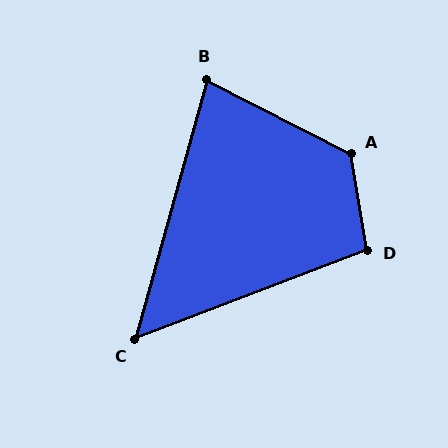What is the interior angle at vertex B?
Approximately 78 degrees (acute).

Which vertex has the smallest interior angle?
C, at approximately 54 degrees.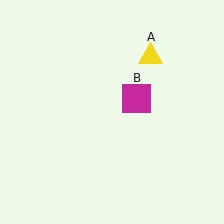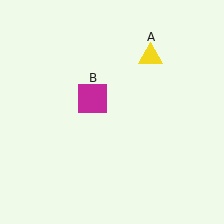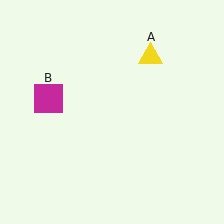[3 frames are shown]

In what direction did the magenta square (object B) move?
The magenta square (object B) moved left.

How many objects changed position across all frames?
1 object changed position: magenta square (object B).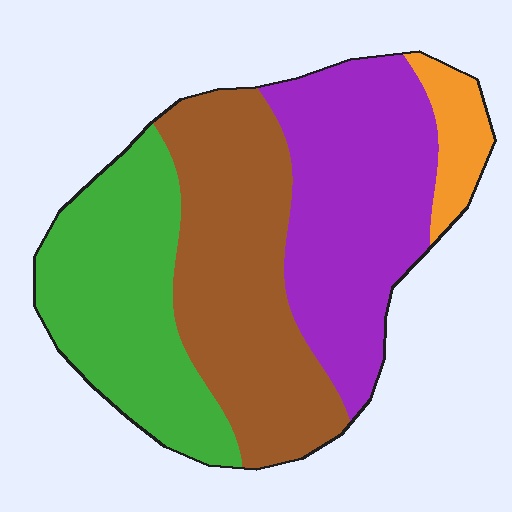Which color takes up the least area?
Orange, at roughly 5%.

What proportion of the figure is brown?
Brown takes up about one third (1/3) of the figure.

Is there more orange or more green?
Green.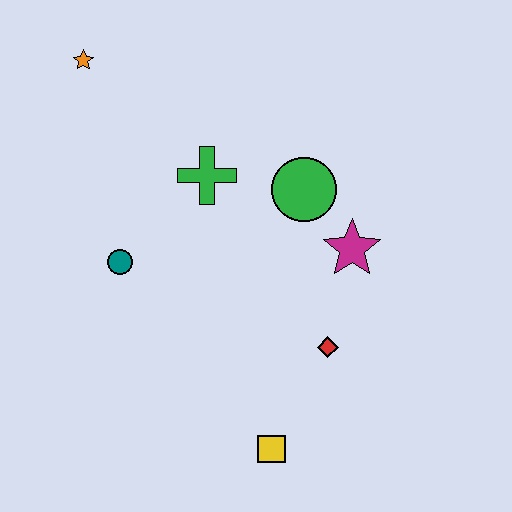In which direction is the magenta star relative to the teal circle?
The magenta star is to the right of the teal circle.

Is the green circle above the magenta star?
Yes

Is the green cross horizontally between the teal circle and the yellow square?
Yes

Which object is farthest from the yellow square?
The orange star is farthest from the yellow square.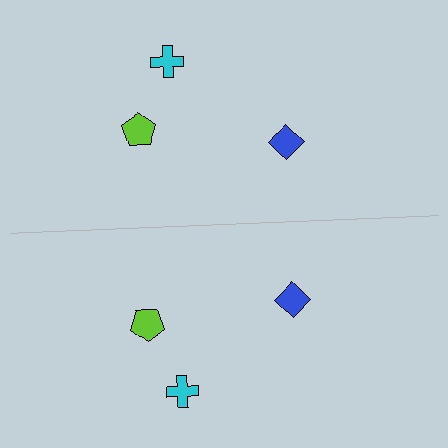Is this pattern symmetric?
Yes, this pattern has bilateral (reflection) symmetry.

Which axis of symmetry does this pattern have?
The pattern has a horizontal axis of symmetry running through the center of the image.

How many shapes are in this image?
There are 6 shapes in this image.